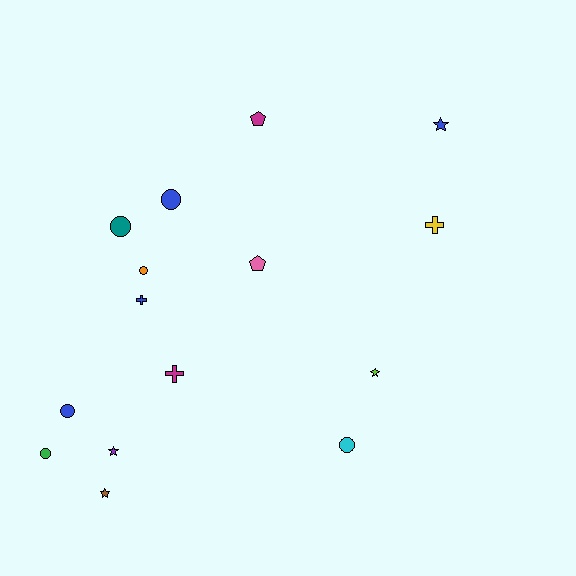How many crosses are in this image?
There are 3 crosses.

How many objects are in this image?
There are 15 objects.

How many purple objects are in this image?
There is 1 purple object.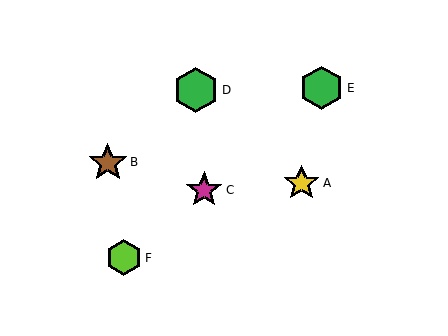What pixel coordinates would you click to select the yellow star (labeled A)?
Click at (302, 183) to select the yellow star A.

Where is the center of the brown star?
The center of the brown star is at (108, 162).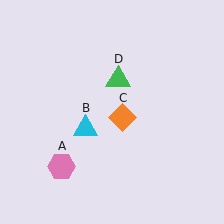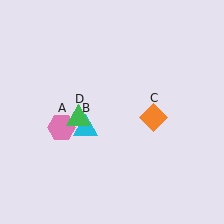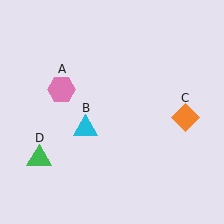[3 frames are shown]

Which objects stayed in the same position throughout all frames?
Cyan triangle (object B) remained stationary.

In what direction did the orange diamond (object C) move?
The orange diamond (object C) moved right.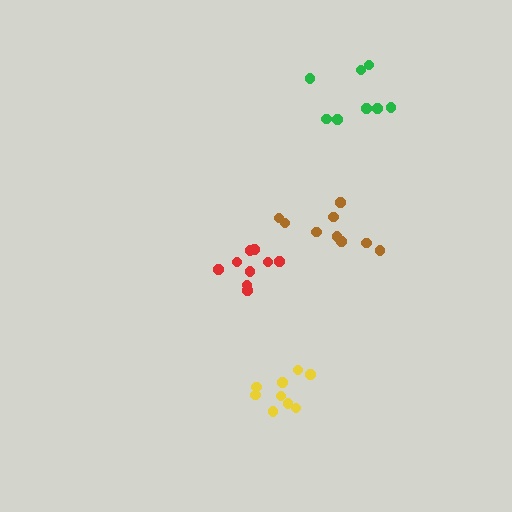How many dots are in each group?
Group 1: 8 dots, Group 2: 9 dots, Group 3: 10 dots, Group 4: 9 dots (36 total).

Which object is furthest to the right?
The green cluster is rightmost.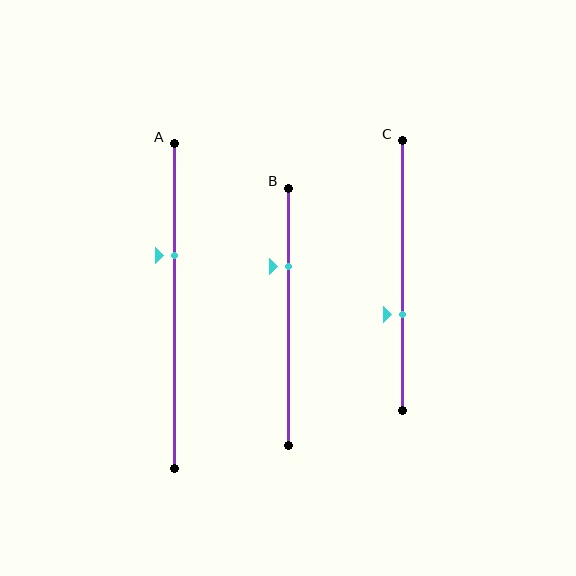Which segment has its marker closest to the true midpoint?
Segment C has its marker closest to the true midpoint.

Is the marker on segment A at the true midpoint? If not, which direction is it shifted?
No, the marker on segment A is shifted upward by about 16% of the segment length.